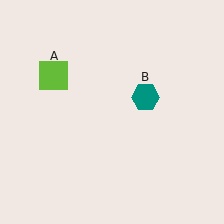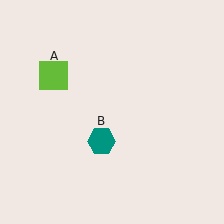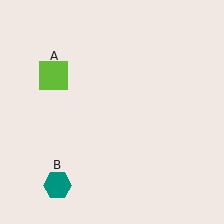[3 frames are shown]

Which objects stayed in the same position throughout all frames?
Lime square (object A) remained stationary.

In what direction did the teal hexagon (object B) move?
The teal hexagon (object B) moved down and to the left.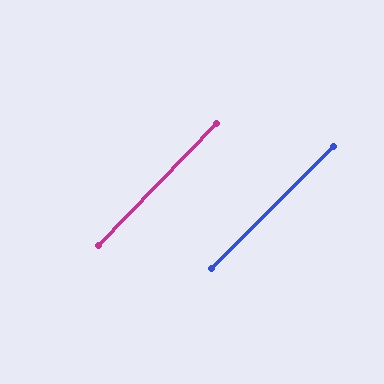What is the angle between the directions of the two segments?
Approximately 1 degree.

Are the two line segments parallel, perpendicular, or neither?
Parallel — their directions differ by only 0.8°.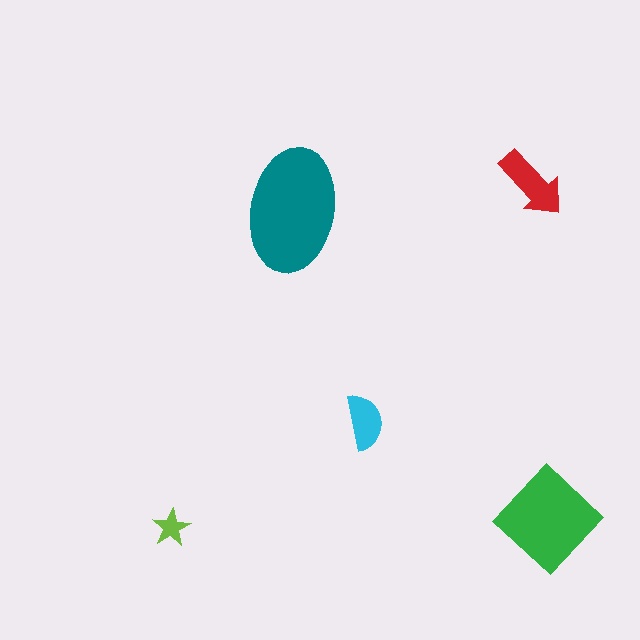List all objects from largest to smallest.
The teal ellipse, the green diamond, the red arrow, the cyan semicircle, the lime star.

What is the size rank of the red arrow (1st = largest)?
3rd.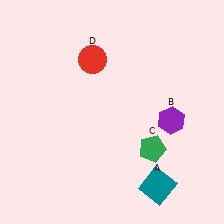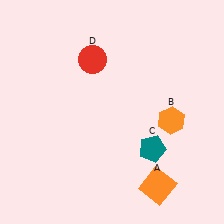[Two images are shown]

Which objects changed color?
A changed from teal to orange. B changed from purple to orange. C changed from green to teal.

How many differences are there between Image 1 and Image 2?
There are 3 differences between the two images.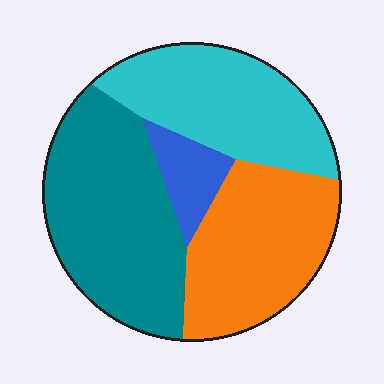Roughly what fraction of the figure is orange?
Orange covers 29% of the figure.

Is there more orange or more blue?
Orange.